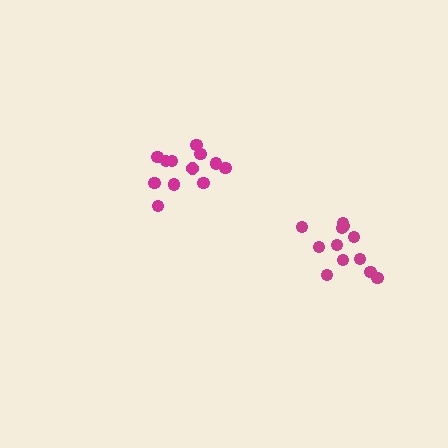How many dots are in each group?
Group 1: 12 dots, Group 2: 12 dots (24 total).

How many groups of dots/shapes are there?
There are 2 groups.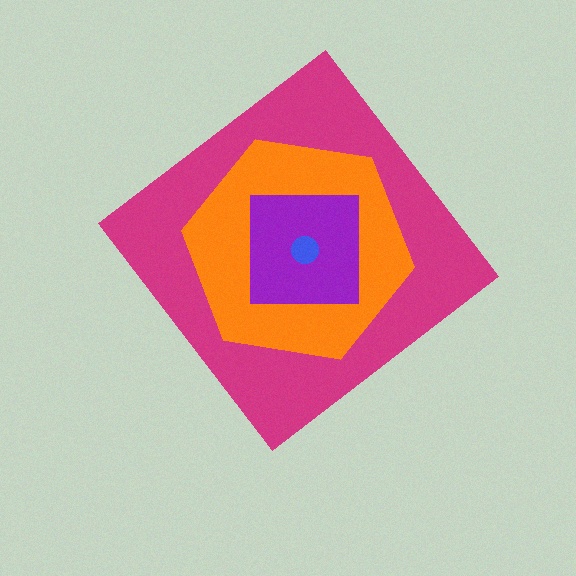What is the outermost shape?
The magenta diamond.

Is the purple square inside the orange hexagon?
Yes.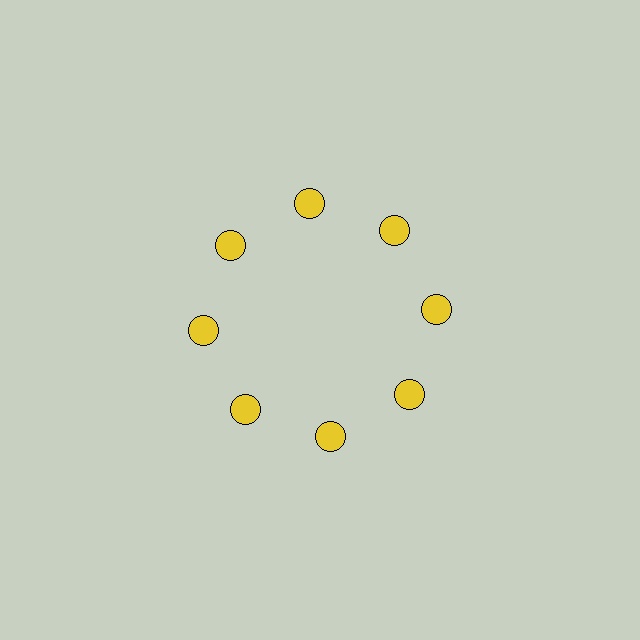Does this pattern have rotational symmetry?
Yes, this pattern has 8-fold rotational symmetry. It looks the same after rotating 45 degrees around the center.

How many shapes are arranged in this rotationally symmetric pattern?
There are 8 shapes, arranged in 8 groups of 1.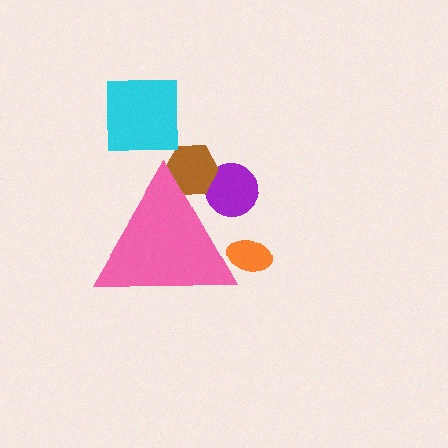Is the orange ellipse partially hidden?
Yes, the orange ellipse is partially hidden behind the pink triangle.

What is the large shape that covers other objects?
A pink triangle.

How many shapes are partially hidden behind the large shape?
3 shapes are partially hidden.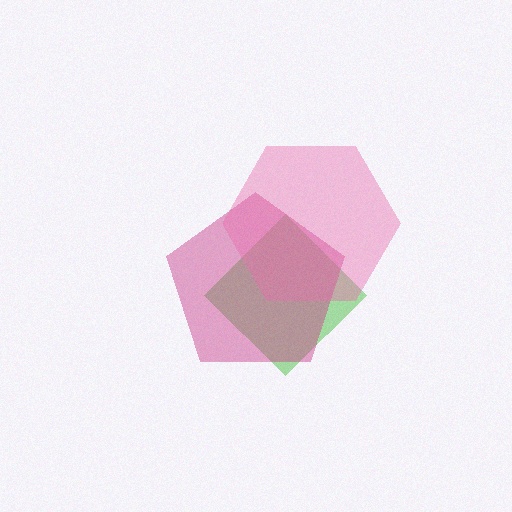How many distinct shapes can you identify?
There are 3 distinct shapes: a green diamond, a magenta pentagon, a pink hexagon.